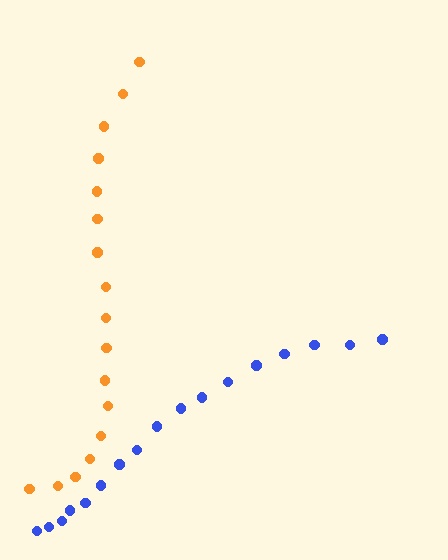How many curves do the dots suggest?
There are 2 distinct paths.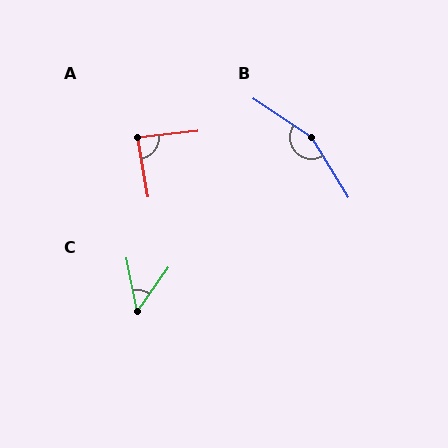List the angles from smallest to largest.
C (46°), A (86°), B (155°).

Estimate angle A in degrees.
Approximately 86 degrees.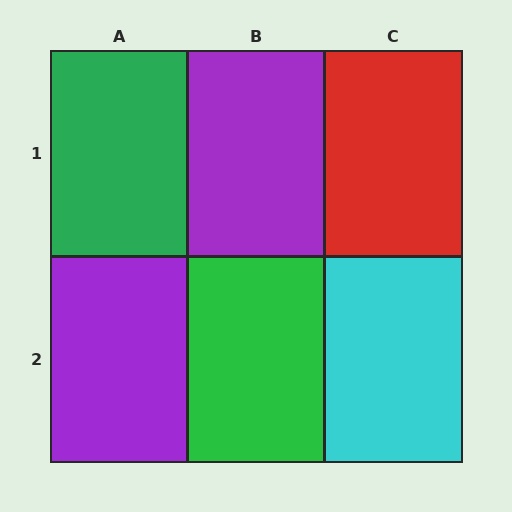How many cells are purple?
2 cells are purple.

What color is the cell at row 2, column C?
Cyan.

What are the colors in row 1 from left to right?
Green, purple, red.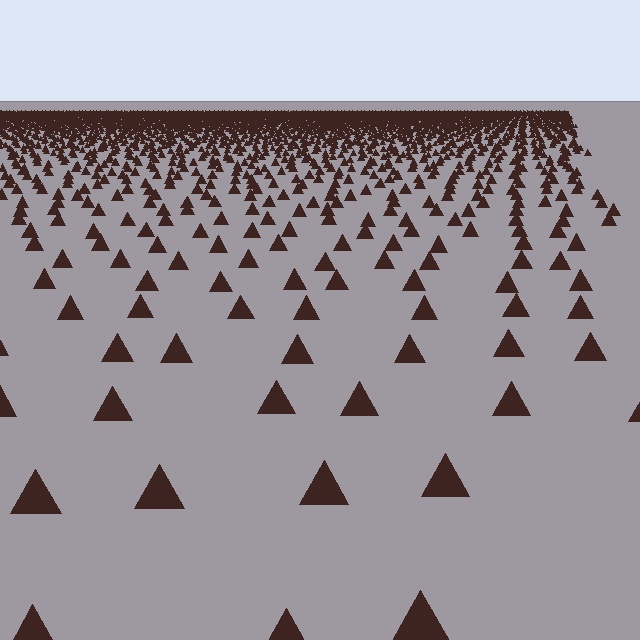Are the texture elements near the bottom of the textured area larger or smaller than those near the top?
Larger. Near the bottom, elements are closer to the viewer and appear at a bigger on-screen size.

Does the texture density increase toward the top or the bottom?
Density increases toward the top.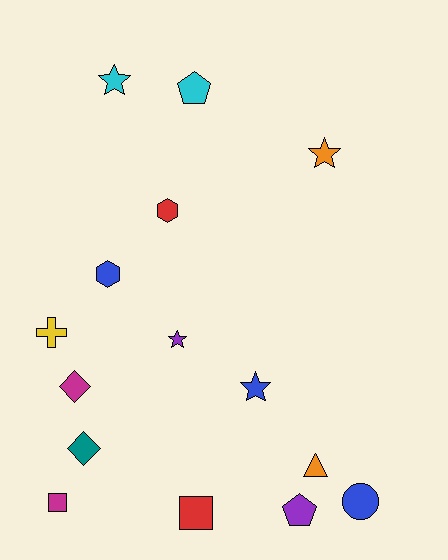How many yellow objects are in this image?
There is 1 yellow object.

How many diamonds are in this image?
There are 2 diamonds.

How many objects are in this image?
There are 15 objects.